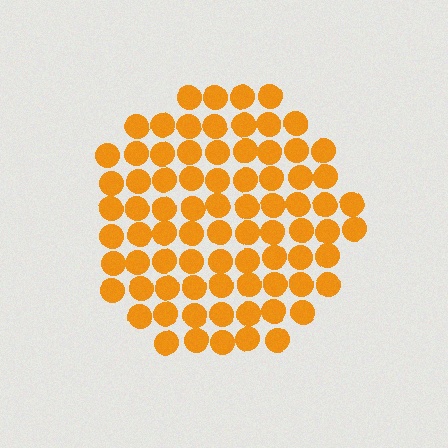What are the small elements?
The small elements are circles.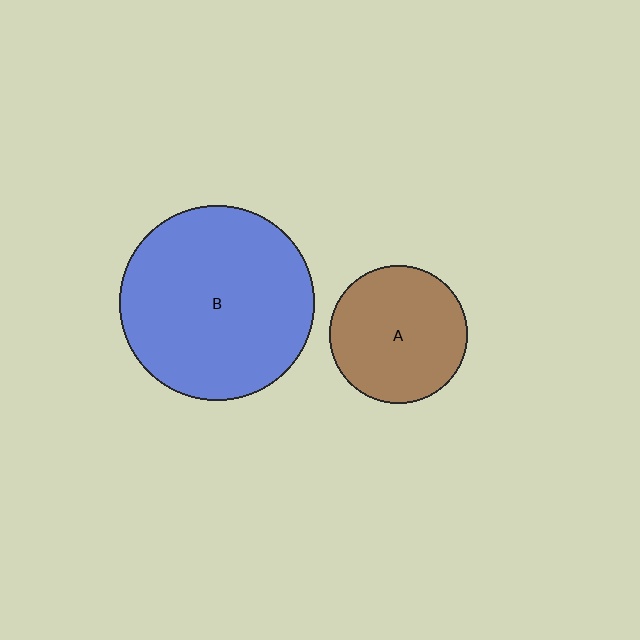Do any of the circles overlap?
No, none of the circles overlap.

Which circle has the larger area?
Circle B (blue).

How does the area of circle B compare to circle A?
Approximately 2.0 times.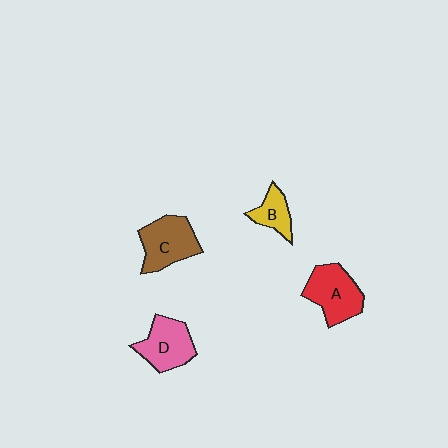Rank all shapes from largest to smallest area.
From largest to smallest: A (red), C (brown), D (pink), B (yellow).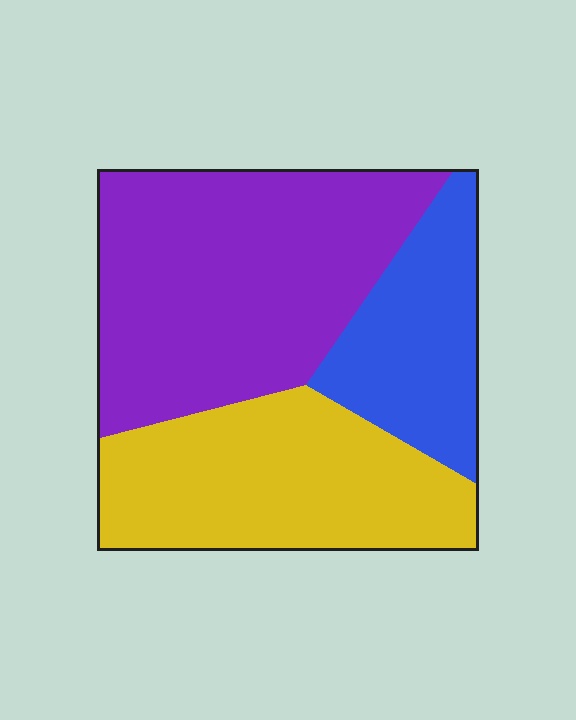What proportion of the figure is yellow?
Yellow takes up about one third (1/3) of the figure.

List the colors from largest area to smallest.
From largest to smallest: purple, yellow, blue.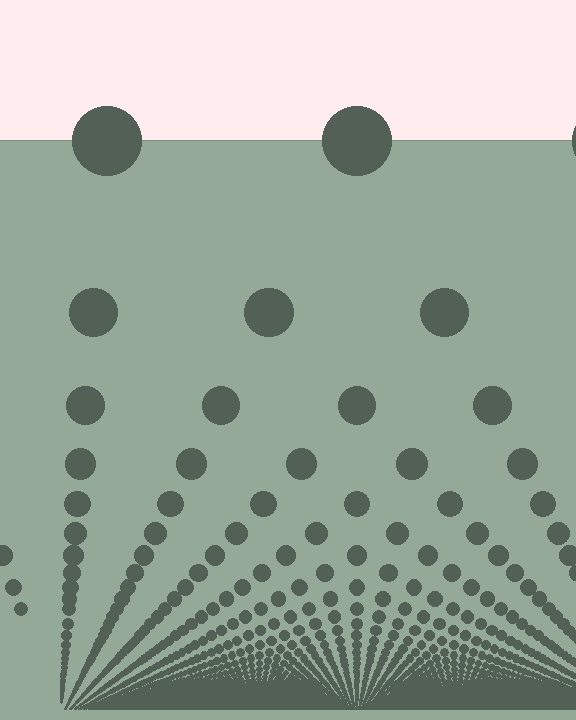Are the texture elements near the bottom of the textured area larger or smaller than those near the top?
Smaller. The gradient is inverted — elements near the bottom are smaller and denser.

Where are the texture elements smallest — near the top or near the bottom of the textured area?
Near the bottom.